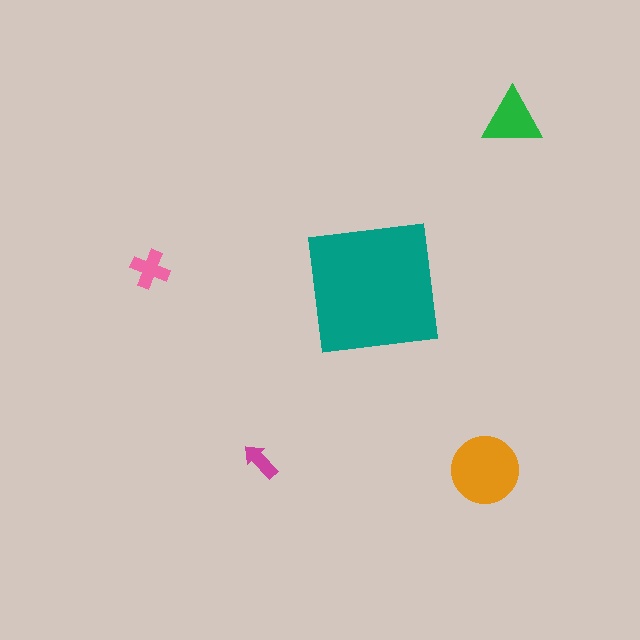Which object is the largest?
The teal square.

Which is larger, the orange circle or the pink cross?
The orange circle.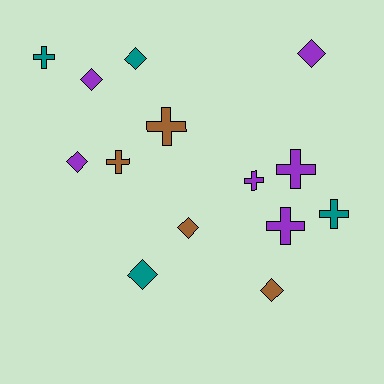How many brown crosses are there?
There are 2 brown crosses.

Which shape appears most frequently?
Cross, with 7 objects.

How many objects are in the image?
There are 14 objects.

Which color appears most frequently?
Purple, with 6 objects.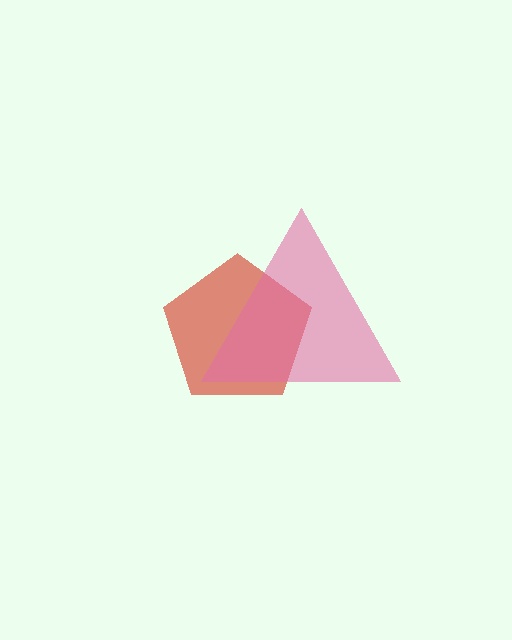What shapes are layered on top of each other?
The layered shapes are: a red pentagon, a pink triangle.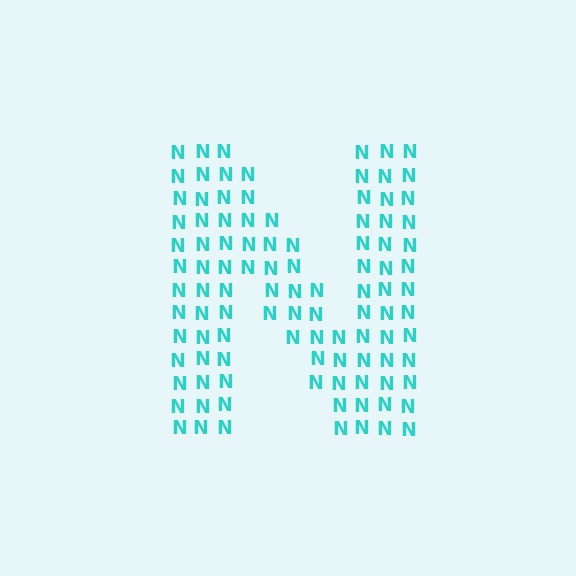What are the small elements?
The small elements are letter N's.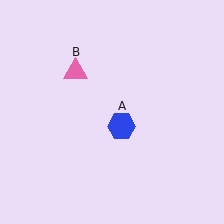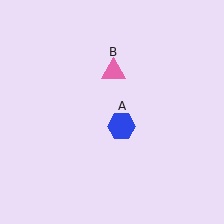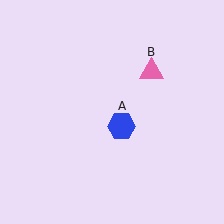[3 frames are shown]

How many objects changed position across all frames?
1 object changed position: pink triangle (object B).